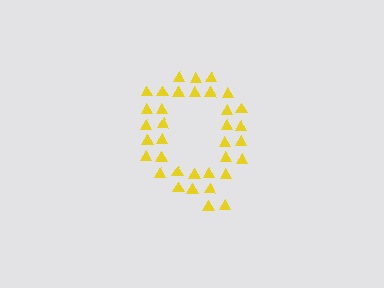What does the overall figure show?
The overall figure shows the letter Q.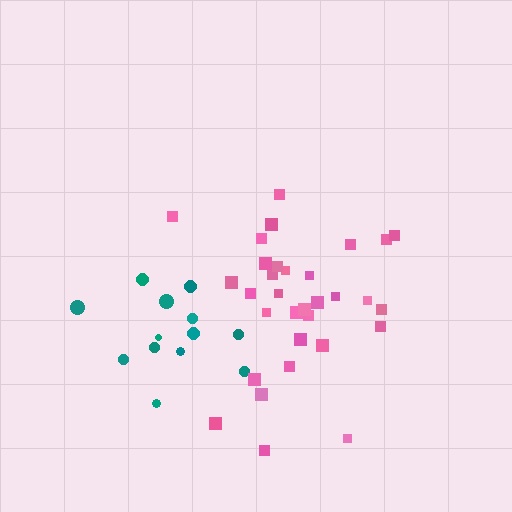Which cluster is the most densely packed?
Teal.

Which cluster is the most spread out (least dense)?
Pink.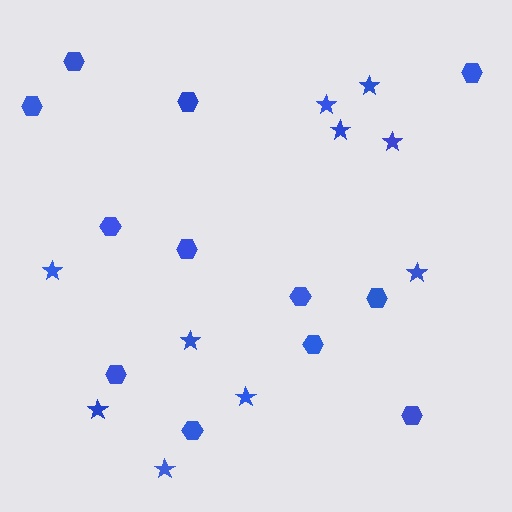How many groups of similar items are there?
There are 2 groups: one group of stars (10) and one group of hexagons (12).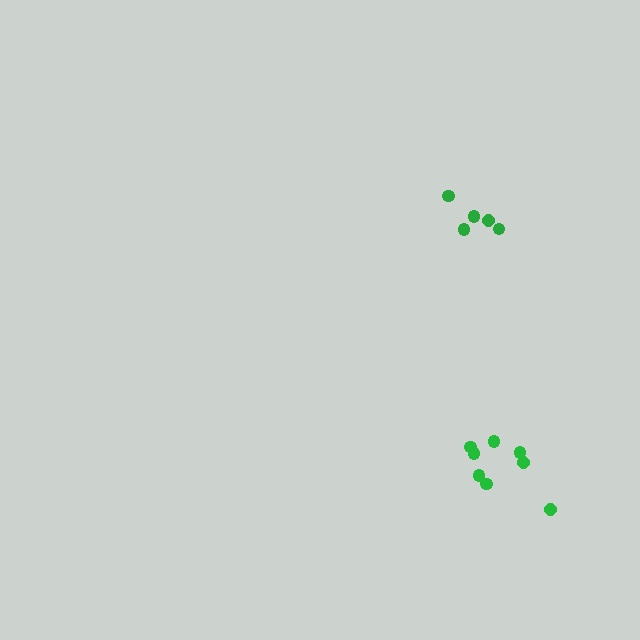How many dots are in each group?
Group 1: 8 dots, Group 2: 5 dots (13 total).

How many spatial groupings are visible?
There are 2 spatial groupings.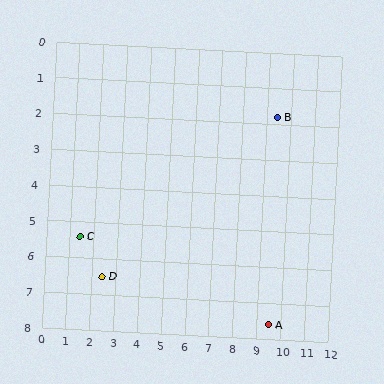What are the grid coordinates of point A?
Point A is at approximately (9.5, 7.6).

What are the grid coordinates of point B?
Point B is at approximately (9.4, 1.8).